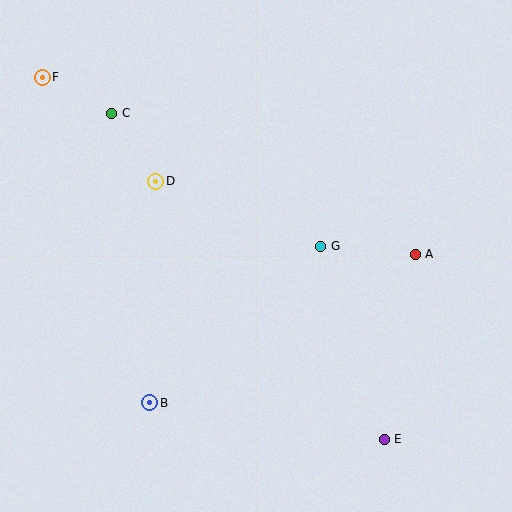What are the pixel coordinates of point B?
Point B is at (150, 403).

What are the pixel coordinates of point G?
Point G is at (321, 246).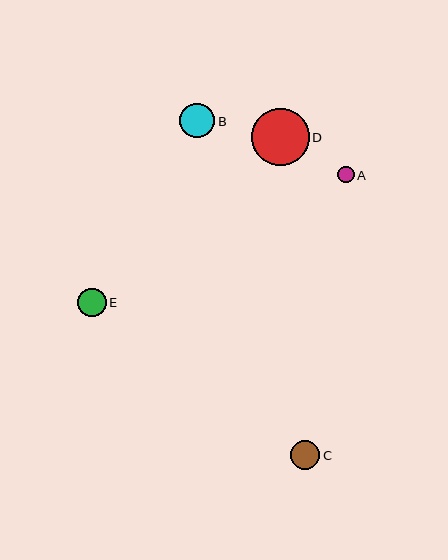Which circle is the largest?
Circle D is the largest with a size of approximately 58 pixels.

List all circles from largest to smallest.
From largest to smallest: D, B, C, E, A.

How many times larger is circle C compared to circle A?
Circle C is approximately 1.7 times the size of circle A.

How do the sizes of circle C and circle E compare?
Circle C and circle E are approximately the same size.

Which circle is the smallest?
Circle A is the smallest with a size of approximately 17 pixels.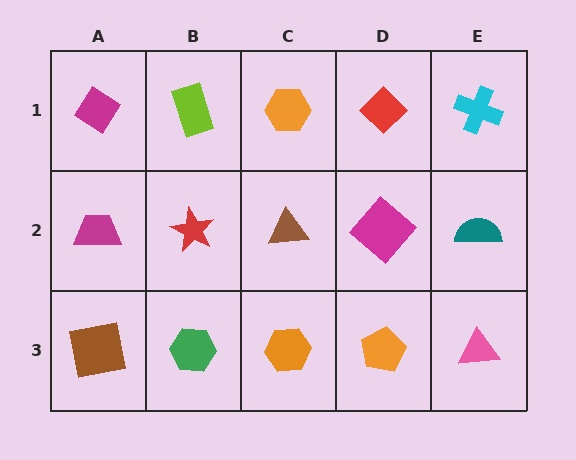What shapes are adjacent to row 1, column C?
A brown triangle (row 2, column C), a lime rectangle (row 1, column B), a red diamond (row 1, column D).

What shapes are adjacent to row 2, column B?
A lime rectangle (row 1, column B), a green hexagon (row 3, column B), a magenta trapezoid (row 2, column A), a brown triangle (row 2, column C).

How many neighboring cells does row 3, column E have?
2.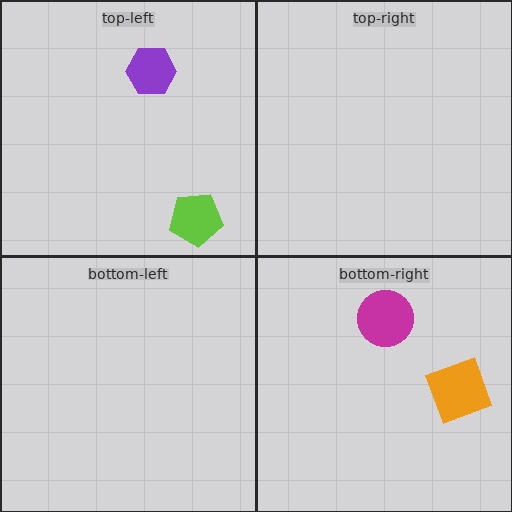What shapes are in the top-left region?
The purple hexagon, the lime pentagon.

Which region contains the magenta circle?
The bottom-right region.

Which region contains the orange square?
The bottom-right region.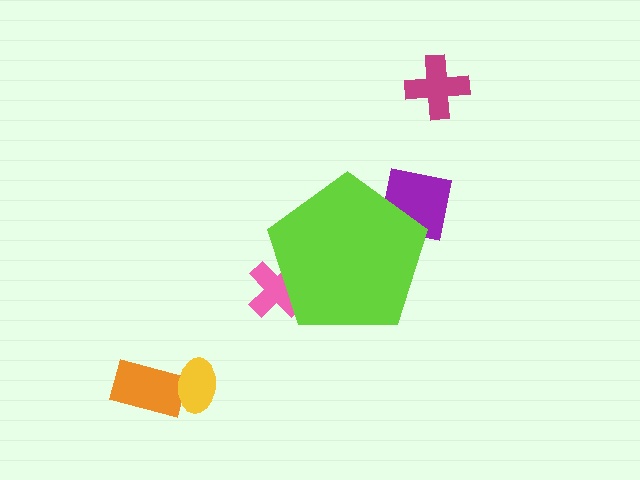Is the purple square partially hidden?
Yes, the purple square is partially hidden behind the lime pentagon.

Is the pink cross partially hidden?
Yes, the pink cross is partially hidden behind the lime pentagon.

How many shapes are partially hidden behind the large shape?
2 shapes are partially hidden.